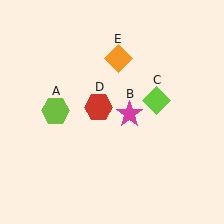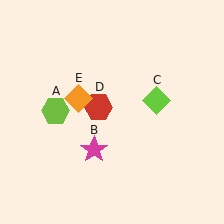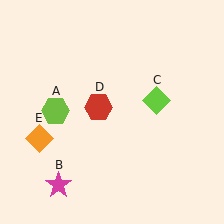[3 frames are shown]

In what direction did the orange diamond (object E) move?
The orange diamond (object E) moved down and to the left.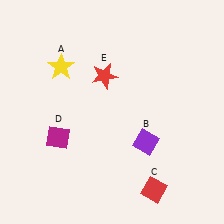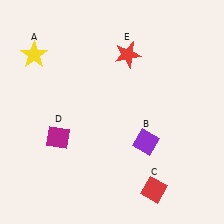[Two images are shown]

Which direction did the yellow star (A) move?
The yellow star (A) moved left.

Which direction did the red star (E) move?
The red star (E) moved right.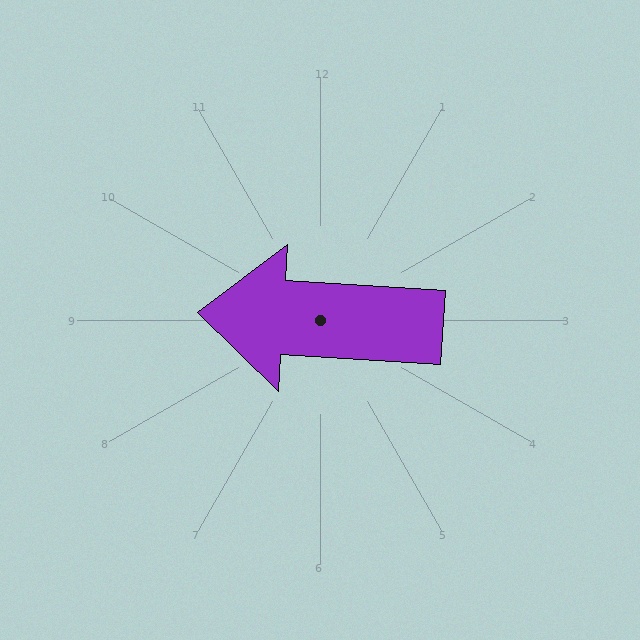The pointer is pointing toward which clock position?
Roughly 9 o'clock.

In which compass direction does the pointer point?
West.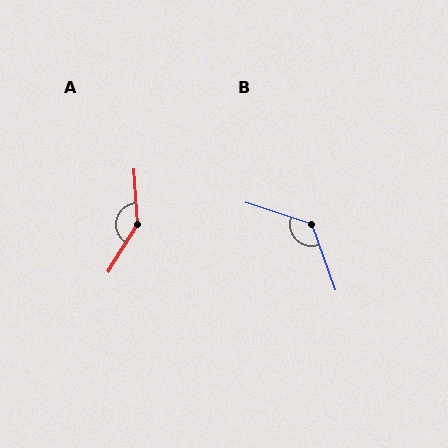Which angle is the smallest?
B, at approximately 128 degrees.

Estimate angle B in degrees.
Approximately 128 degrees.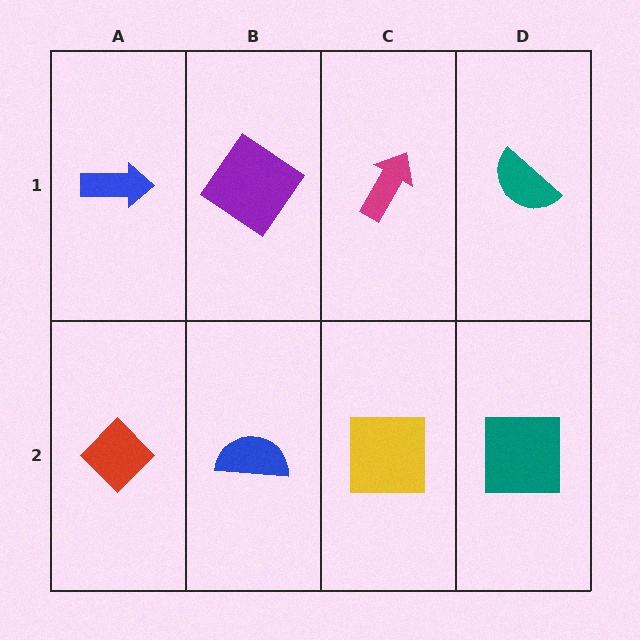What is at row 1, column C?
A magenta arrow.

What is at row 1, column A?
A blue arrow.